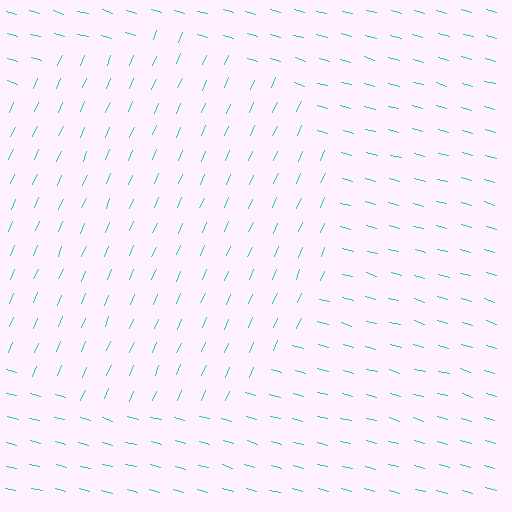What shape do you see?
I see a circle.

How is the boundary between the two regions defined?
The boundary is defined purely by a change in line orientation (approximately 83 degrees difference). All lines are the same color and thickness.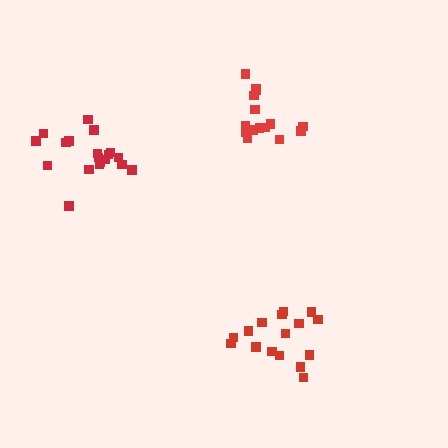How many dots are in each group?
Group 1: 16 dots, Group 2: 15 dots, Group 3: 19 dots (50 total).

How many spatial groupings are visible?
There are 3 spatial groupings.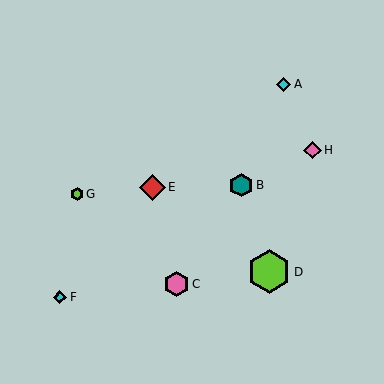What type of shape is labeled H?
Shape H is a pink diamond.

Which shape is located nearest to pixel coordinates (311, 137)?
The pink diamond (labeled H) at (313, 150) is nearest to that location.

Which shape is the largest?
The lime hexagon (labeled D) is the largest.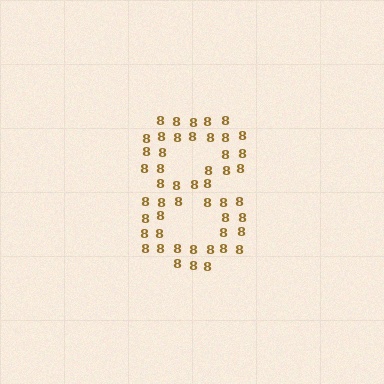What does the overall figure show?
The overall figure shows the digit 8.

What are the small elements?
The small elements are digit 8's.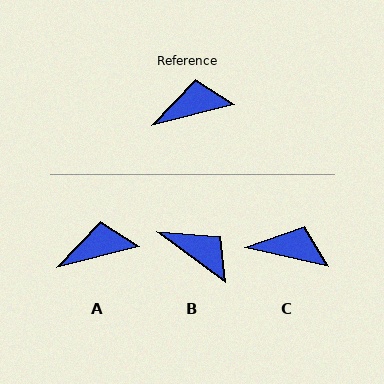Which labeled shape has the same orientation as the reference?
A.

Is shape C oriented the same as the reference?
No, it is off by about 26 degrees.